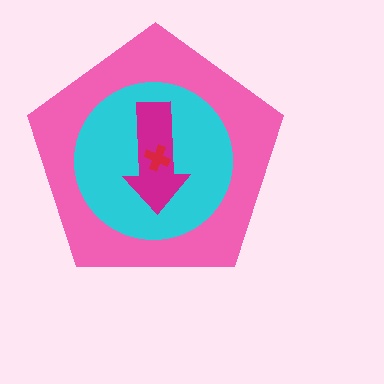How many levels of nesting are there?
4.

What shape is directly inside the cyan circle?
The magenta arrow.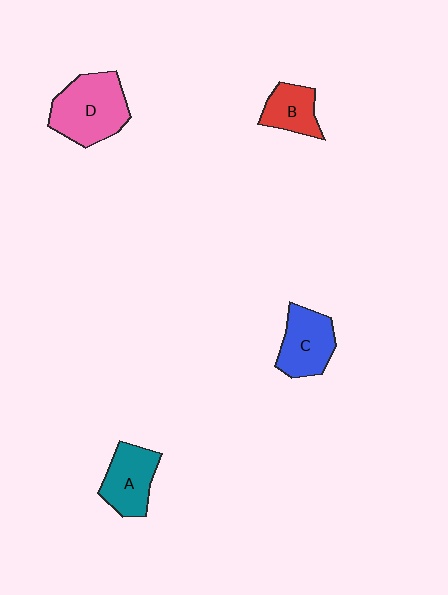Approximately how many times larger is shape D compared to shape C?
Approximately 1.4 times.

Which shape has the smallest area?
Shape B (red).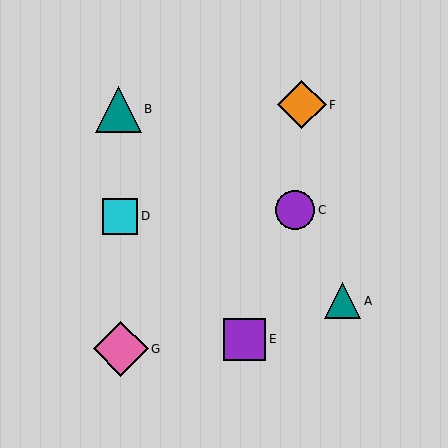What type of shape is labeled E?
Shape E is a purple square.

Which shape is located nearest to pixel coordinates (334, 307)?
The teal triangle (labeled A) at (343, 301) is nearest to that location.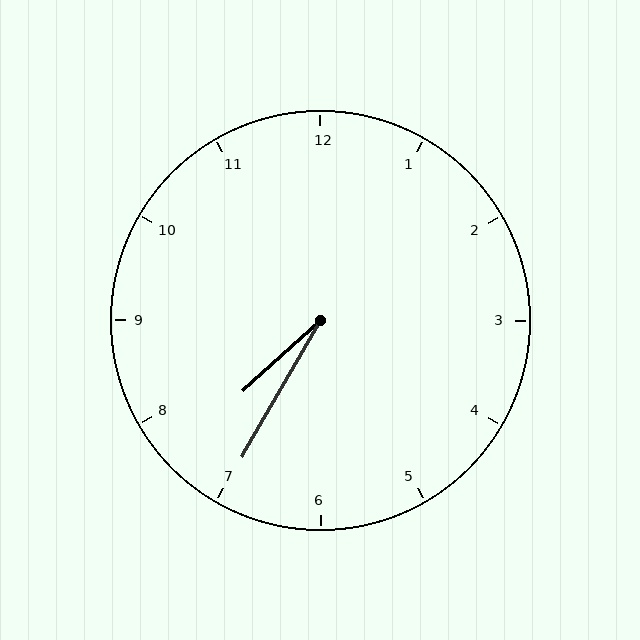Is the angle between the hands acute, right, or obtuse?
It is acute.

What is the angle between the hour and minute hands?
Approximately 18 degrees.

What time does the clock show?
7:35.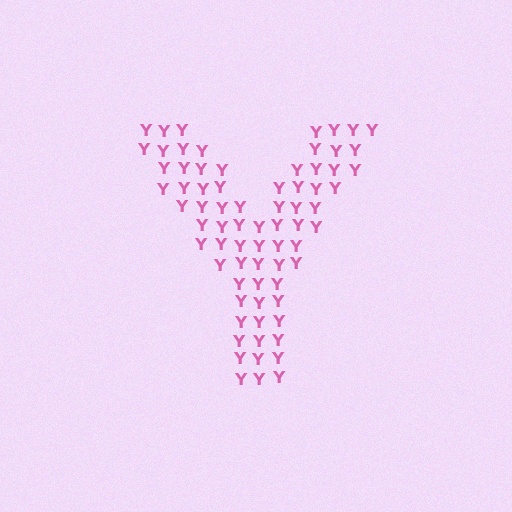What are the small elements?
The small elements are letter Y's.